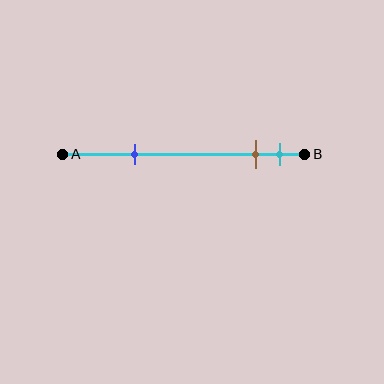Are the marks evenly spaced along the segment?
No, the marks are not evenly spaced.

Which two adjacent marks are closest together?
The brown and cyan marks are the closest adjacent pair.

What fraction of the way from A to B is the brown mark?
The brown mark is approximately 80% (0.8) of the way from A to B.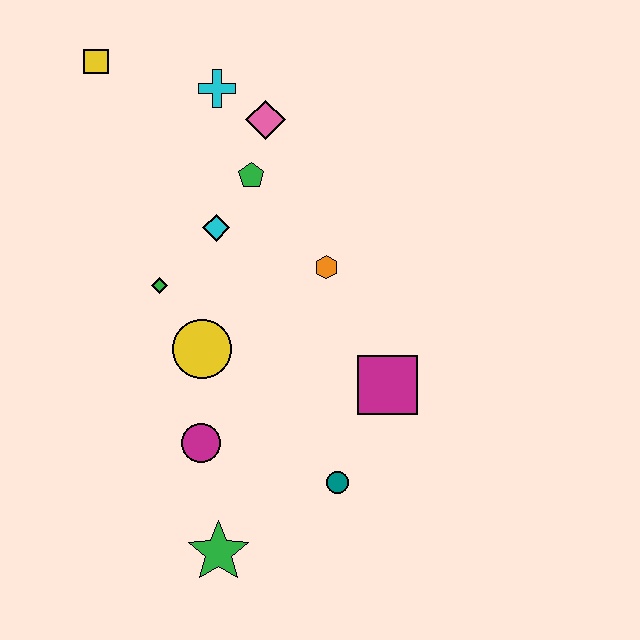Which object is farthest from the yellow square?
The green star is farthest from the yellow square.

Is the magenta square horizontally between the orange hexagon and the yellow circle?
No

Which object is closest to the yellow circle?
The green diamond is closest to the yellow circle.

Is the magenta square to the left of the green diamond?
No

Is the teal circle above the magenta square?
No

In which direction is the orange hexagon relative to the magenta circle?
The orange hexagon is above the magenta circle.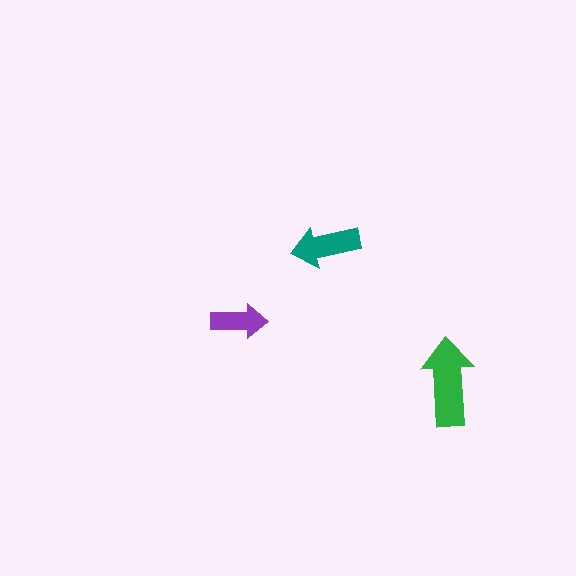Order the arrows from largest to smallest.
the green one, the teal one, the purple one.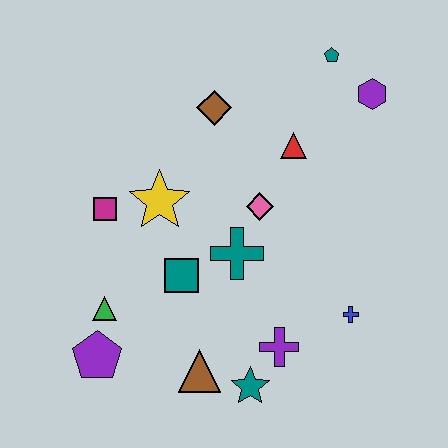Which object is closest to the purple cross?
The teal star is closest to the purple cross.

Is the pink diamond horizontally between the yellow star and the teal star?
No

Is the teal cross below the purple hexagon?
Yes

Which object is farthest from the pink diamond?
The purple pentagon is farthest from the pink diamond.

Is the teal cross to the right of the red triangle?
No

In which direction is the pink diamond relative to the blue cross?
The pink diamond is above the blue cross.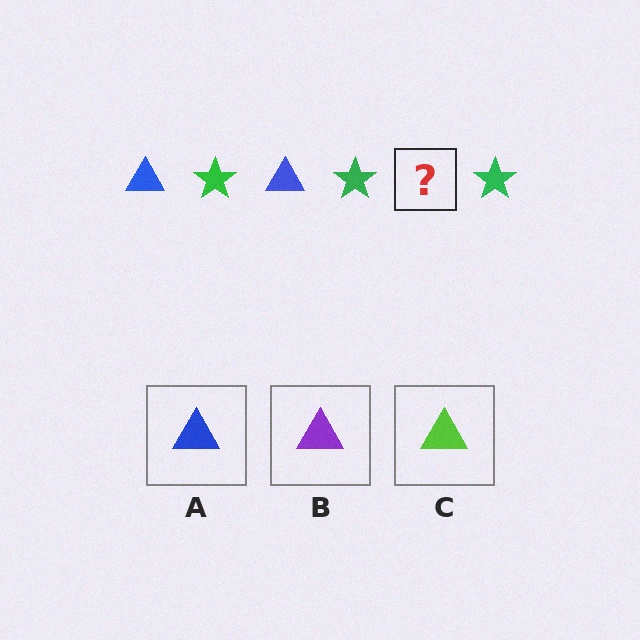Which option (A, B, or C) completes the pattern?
A.